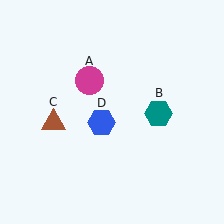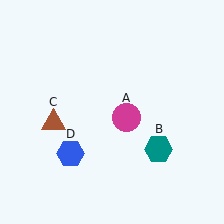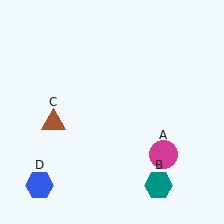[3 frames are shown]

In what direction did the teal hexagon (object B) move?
The teal hexagon (object B) moved down.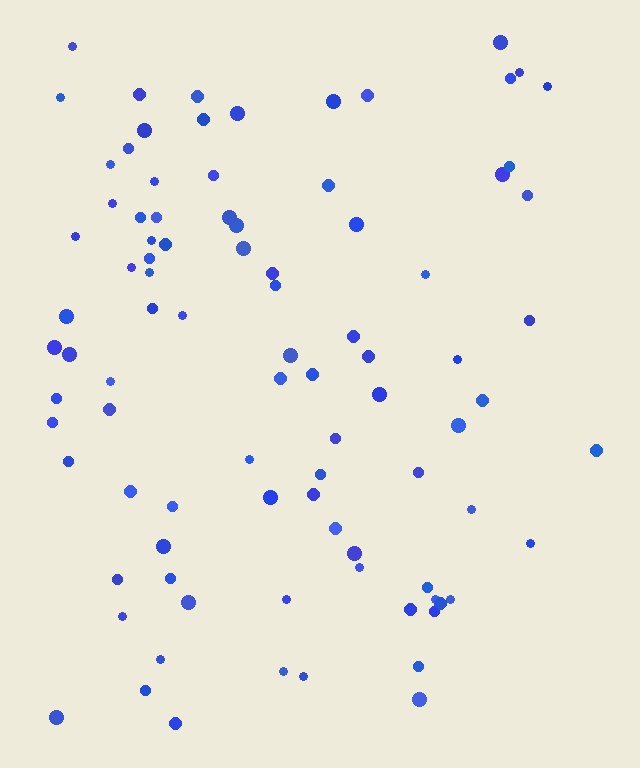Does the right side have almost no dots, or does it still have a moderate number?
Still a moderate number, just noticeably fewer than the left.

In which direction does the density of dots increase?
From right to left, with the left side densest.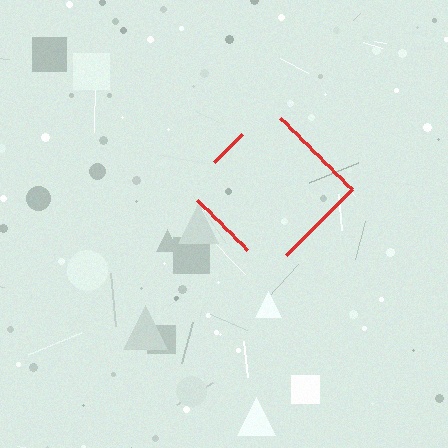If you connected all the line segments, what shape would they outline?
They would outline a diamond.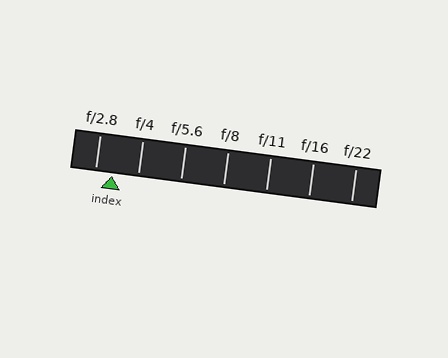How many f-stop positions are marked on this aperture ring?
There are 7 f-stop positions marked.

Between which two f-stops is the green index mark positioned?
The index mark is between f/2.8 and f/4.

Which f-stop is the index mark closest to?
The index mark is closest to f/2.8.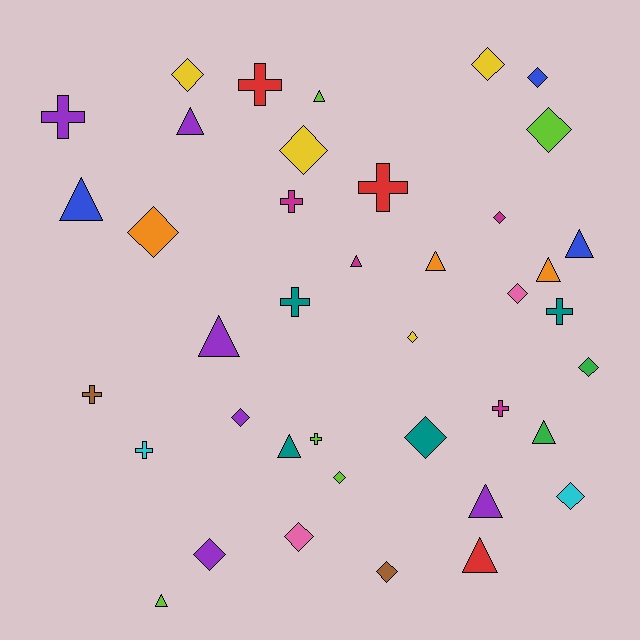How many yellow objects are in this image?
There are 4 yellow objects.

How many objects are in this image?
There are 40 objects.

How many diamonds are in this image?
There are 17 diamonds.